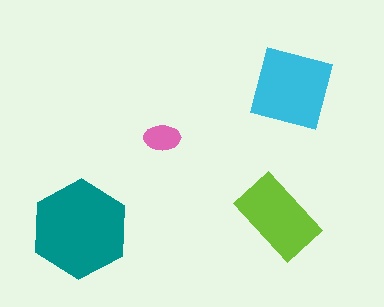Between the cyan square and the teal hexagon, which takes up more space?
The teal hexagon.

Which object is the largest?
The teal hexagon.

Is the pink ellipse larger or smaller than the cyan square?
Smaller.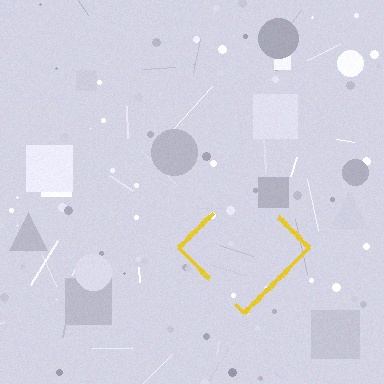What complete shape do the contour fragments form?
The contour fragments form a diamond.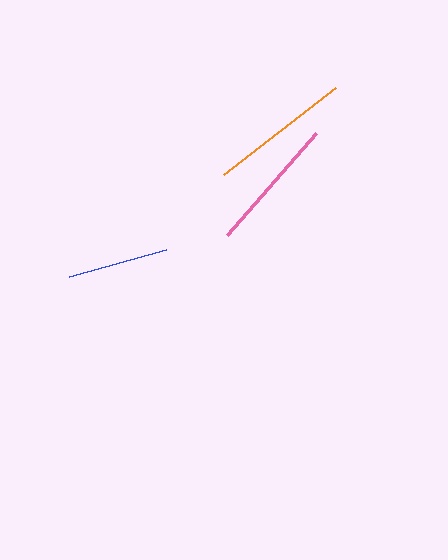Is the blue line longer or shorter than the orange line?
The orange line is longer than the blue line.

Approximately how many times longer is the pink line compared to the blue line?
The pink line is approximately 1.3 times the length of the blue line.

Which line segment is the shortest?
The blue line is the shortest at approximately 100 pixels.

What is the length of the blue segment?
The blue segment is approximately 100 pixels long.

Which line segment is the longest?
The orange line is the longest at approximately 142 pixels.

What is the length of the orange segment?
The orange segment is approximately 142 pixels long.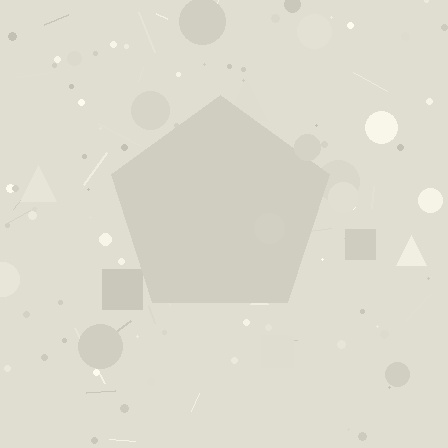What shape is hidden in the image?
A pentagon is hidden in the image.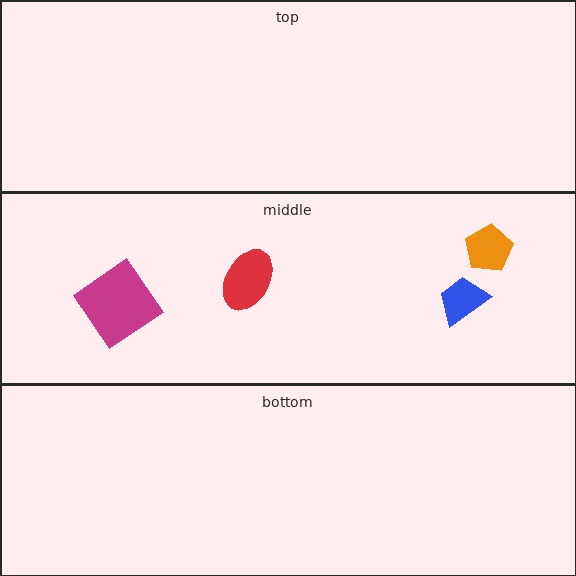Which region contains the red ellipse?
The middle region.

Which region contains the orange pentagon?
The middle region.